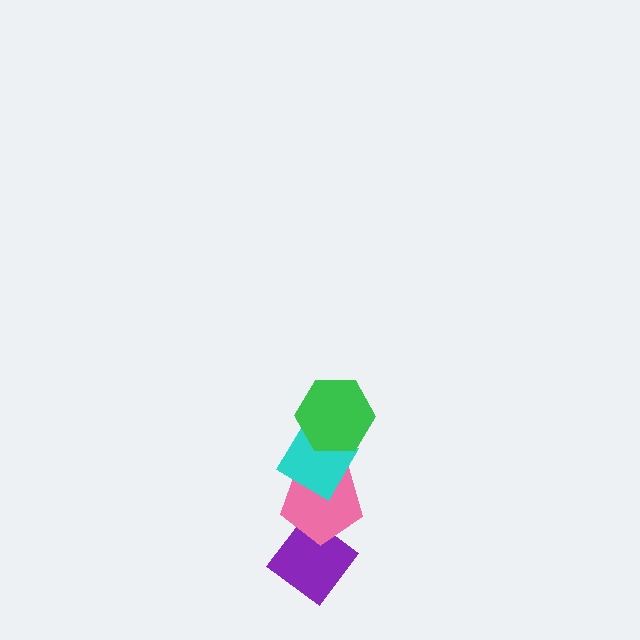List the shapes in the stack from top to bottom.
From top to bottom: the green hexagon, the cyan diamond, the pink pentagon, the purple diamond.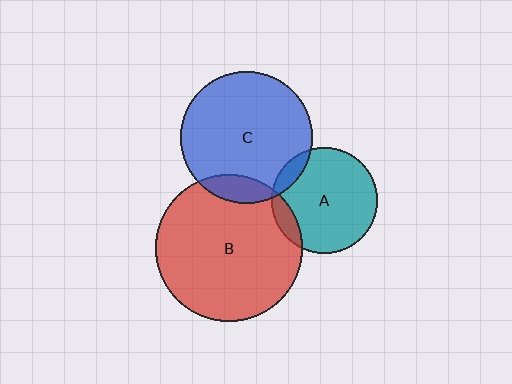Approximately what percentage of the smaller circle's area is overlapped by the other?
Approximately 10%.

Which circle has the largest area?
Circle B (red).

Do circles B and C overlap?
Yes.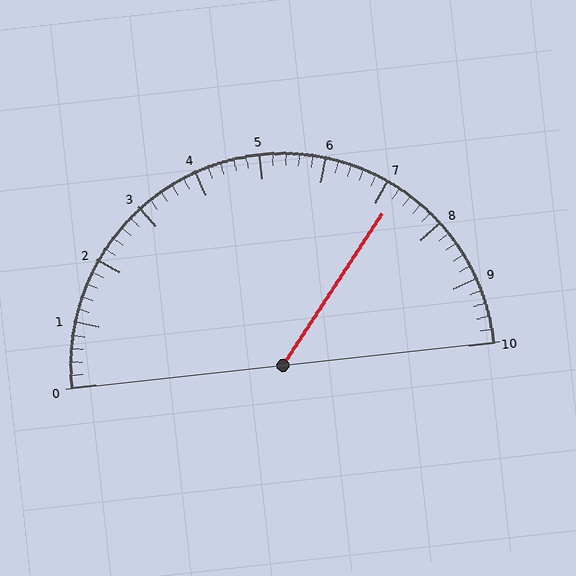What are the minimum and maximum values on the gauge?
The gauge ranges from 0 to 10.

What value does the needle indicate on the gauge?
The needle indicates approximately 7.2.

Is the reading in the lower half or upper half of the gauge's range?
The reading is in the upper half of the range (0 to 10).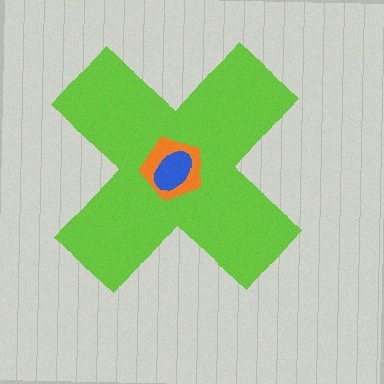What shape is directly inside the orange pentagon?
The blue ellipse.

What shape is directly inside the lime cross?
The orange pentagon.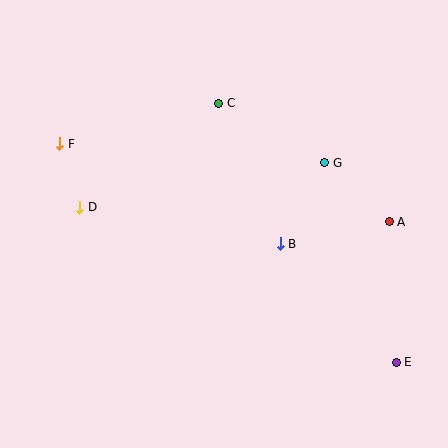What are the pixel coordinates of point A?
Point A is at (389, 222).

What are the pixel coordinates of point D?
Point D is at (80, 207).